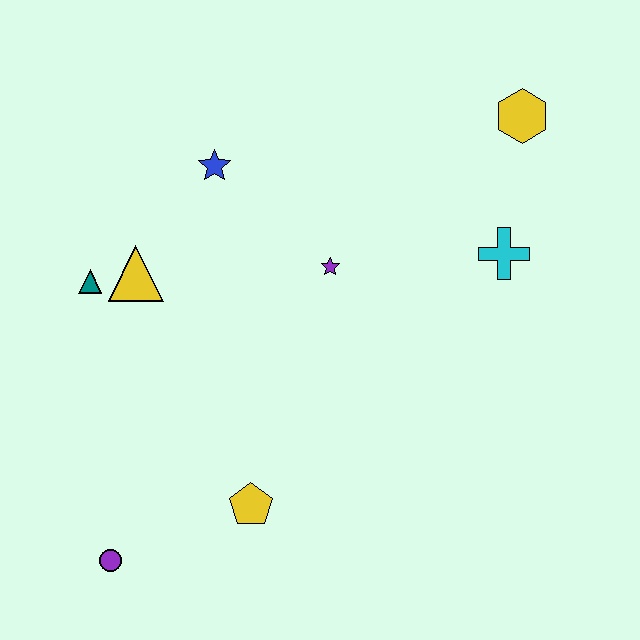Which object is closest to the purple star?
The blue star is closest to the purple star.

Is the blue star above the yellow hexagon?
No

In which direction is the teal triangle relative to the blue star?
The teal triangle is to the left of the blue star.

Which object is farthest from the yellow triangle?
The yellow hexagon is farthest from the yellow triangle.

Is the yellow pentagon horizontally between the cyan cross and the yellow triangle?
Yes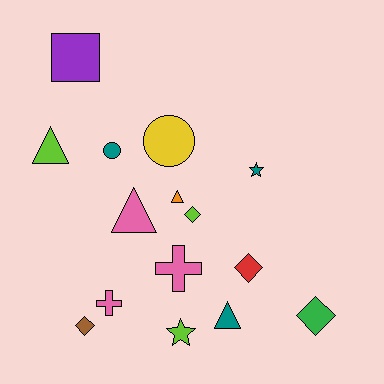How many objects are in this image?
There are 15 objects.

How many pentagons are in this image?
There are no pentagons.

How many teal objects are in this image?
There are 3 teal objects.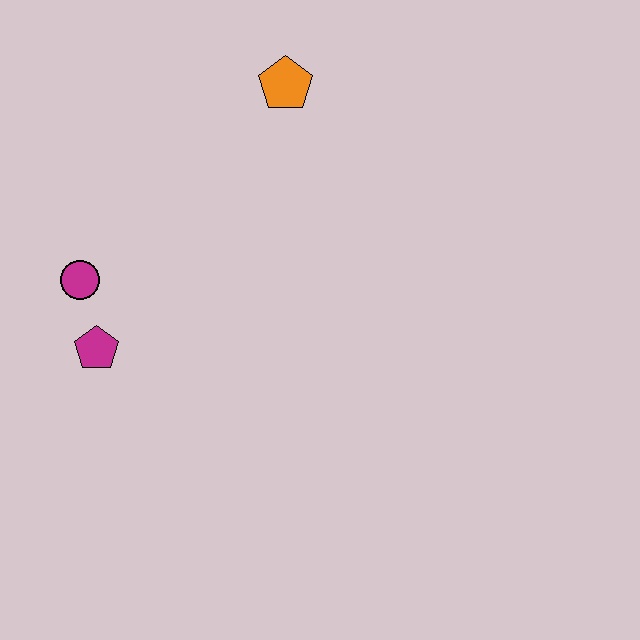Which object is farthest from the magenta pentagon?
The orange pentagon is farthest from the magenta pentagon.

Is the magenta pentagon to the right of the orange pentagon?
No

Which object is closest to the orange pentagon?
The magenta circle is closest to the orange pentagon.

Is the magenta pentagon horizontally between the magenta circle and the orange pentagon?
Yes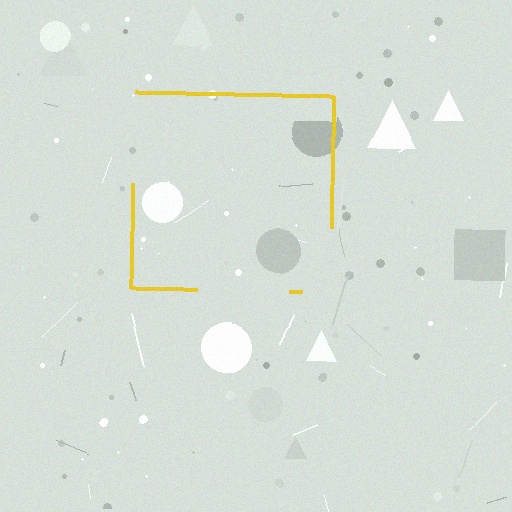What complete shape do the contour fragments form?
The contour fragments form a square.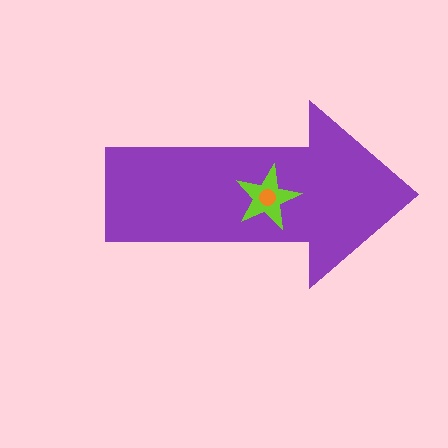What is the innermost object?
The orange circle.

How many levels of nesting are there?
3.